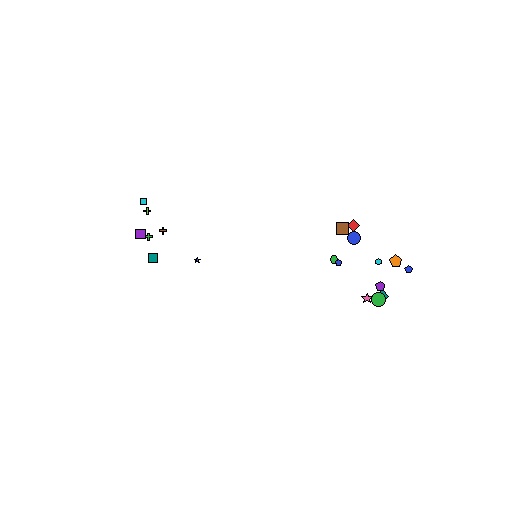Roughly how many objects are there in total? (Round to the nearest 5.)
Roughly 20 objects in total.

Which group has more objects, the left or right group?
The right group.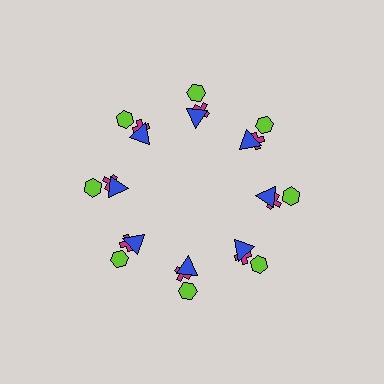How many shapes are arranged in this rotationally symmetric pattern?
There are 24 shapes, arranged in 8 groups of 3.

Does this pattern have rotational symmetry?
Yes, this pattern has 8-fold rotational symmetry. It looks the same after rotating 45 degrees around the center.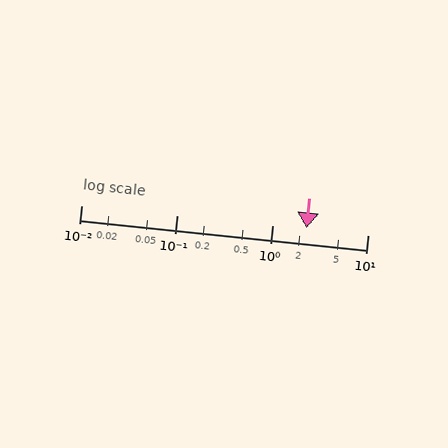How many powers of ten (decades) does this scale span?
The scale spans 3 decades, from 0.01 to 10.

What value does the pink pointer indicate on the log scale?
The pointer indicates approximately 2.3.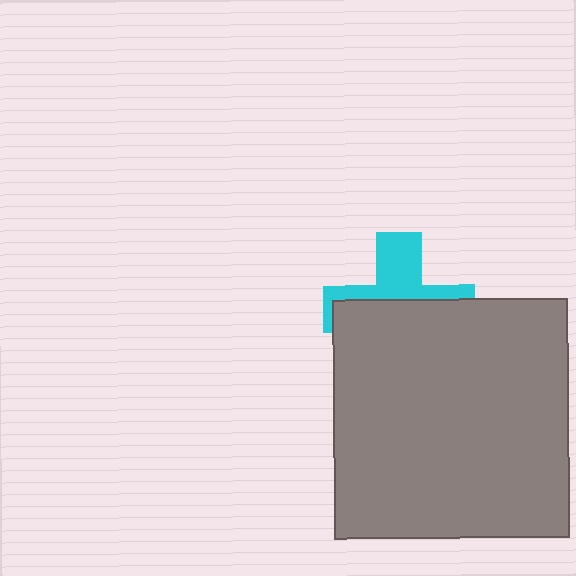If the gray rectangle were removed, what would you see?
You would see the complete cyan cross.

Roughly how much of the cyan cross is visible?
A small part of it is visible (roughly 40%).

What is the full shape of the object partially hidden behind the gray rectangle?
The partially hidden object is a cyan cross.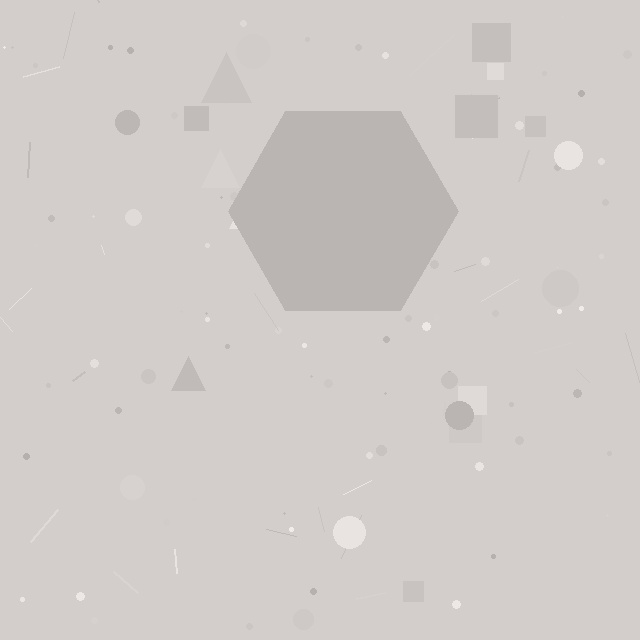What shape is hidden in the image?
A hexagon is hidden in the image.